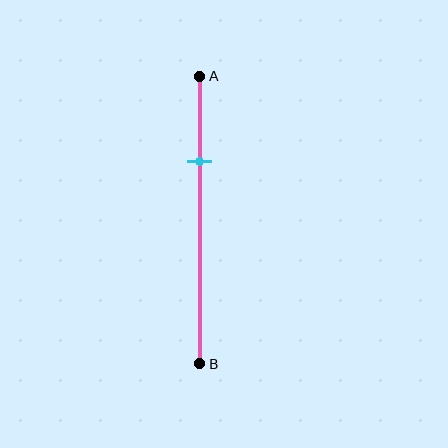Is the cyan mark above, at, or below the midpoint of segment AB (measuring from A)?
The cyan mark is above the midpoint of segment AB.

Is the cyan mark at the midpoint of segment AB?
No, the mark is at about 30% from A, not at the 50% midpoint.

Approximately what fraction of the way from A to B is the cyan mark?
The cyan mark is approximately 30% of the way from A to B.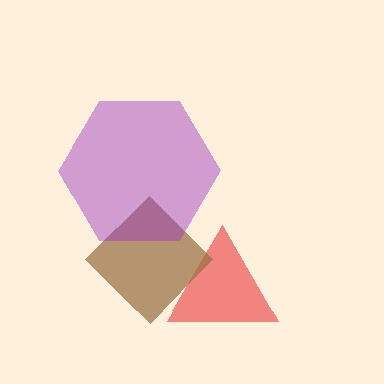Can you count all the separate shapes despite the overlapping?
Yes, there are 3 separate shapes.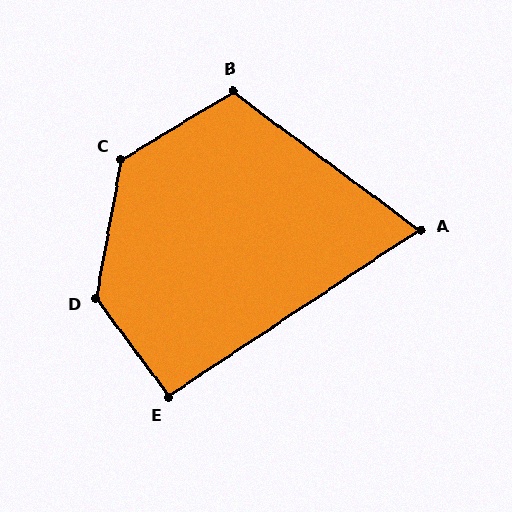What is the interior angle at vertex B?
Approximately 112 degrees (obtuse).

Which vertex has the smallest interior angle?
A, at approximately 70 degrees.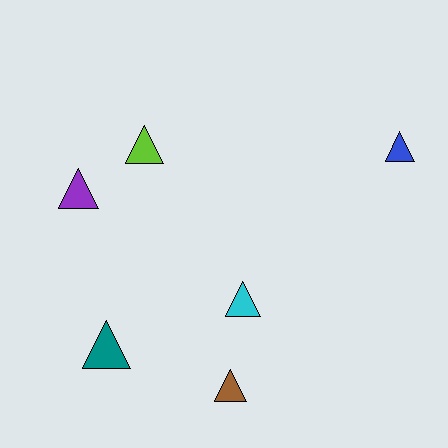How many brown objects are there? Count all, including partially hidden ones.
There is 1 brown object.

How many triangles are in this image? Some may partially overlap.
There are 6 triangles.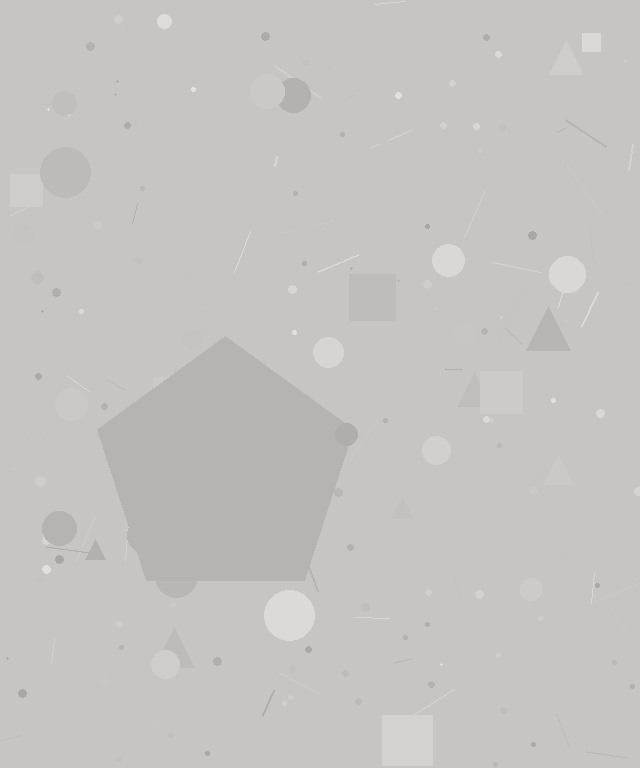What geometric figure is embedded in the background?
A pentagon is embedded in the background.